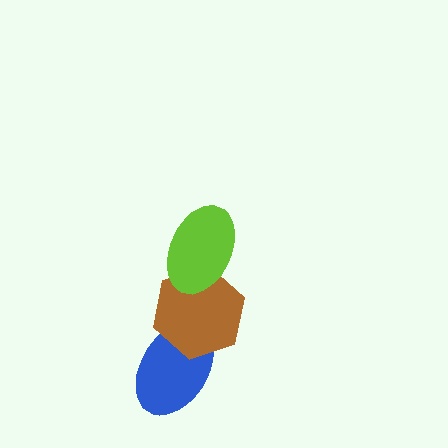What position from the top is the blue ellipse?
The blue ellipse is 3rd from the top.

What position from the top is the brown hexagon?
The brown hexagon is 2nd from the top.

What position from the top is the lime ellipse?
The lime ellipse is 1st from the top.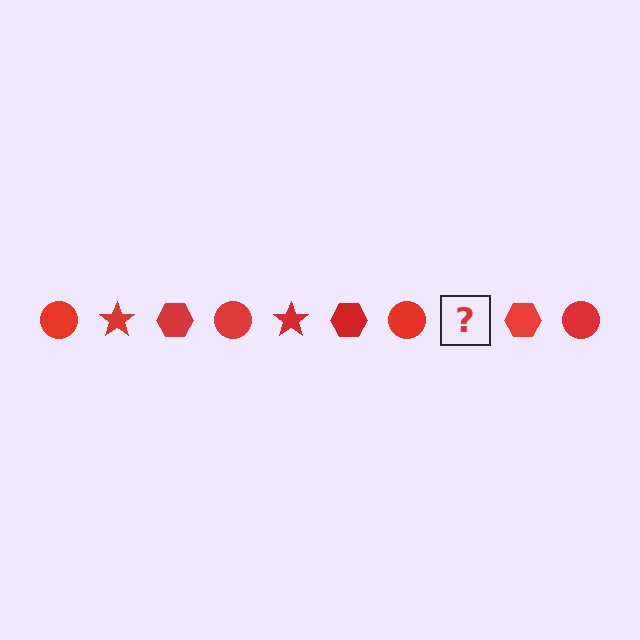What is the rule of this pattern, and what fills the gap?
The rule is that the pattern cycles through circle, star, hexagon shapes in red. The gap should be filled with a red star.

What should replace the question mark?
The question mark should be replaced with a red star.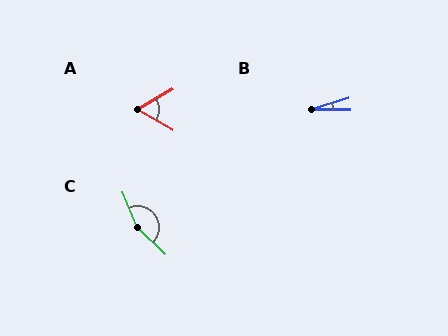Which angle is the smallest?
B, at approximately 17 degrees.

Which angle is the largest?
C, at approximately 157 degrees.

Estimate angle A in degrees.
Approximately 60 degrees.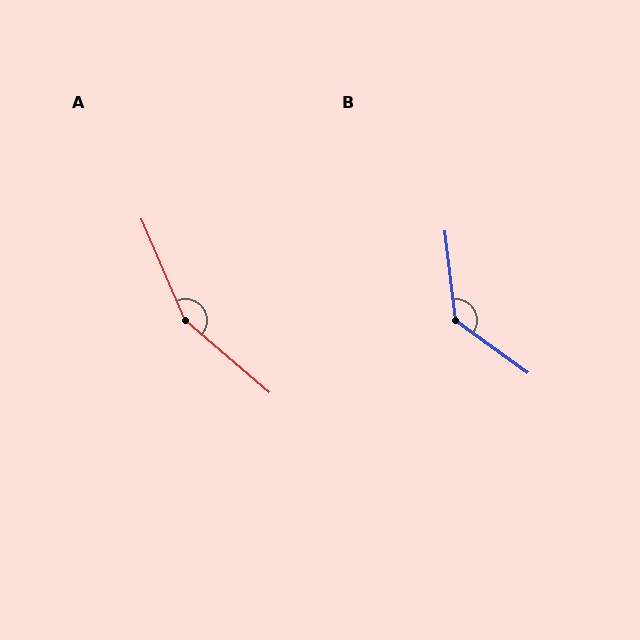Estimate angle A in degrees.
Approximately 154 degrees.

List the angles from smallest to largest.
B (132°), A (154°).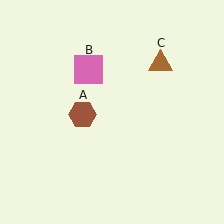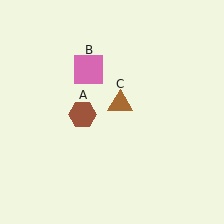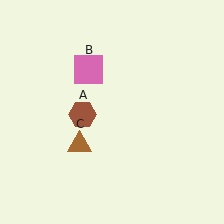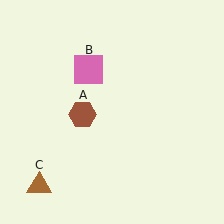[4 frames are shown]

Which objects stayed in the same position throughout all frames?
Brown hexagon (object A) and pink square (object B) remained stationary.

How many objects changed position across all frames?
1 object changed position: brown triangle (object C).